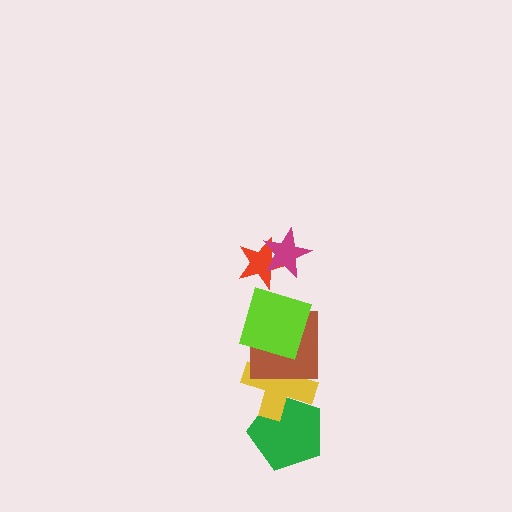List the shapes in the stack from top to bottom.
From top to bottom: the magenta star, the red star, the lime square, the brown square, the yellow cross, the green pentagon.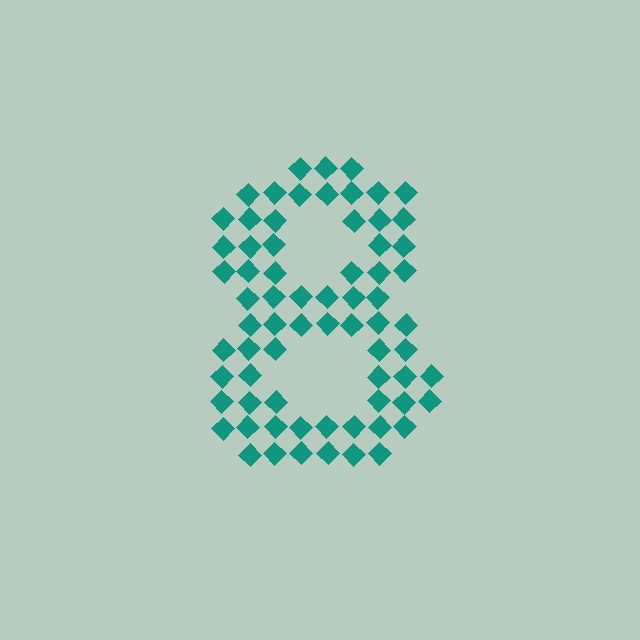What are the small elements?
The small elements are diamonds.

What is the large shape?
The large shape is the digit 8.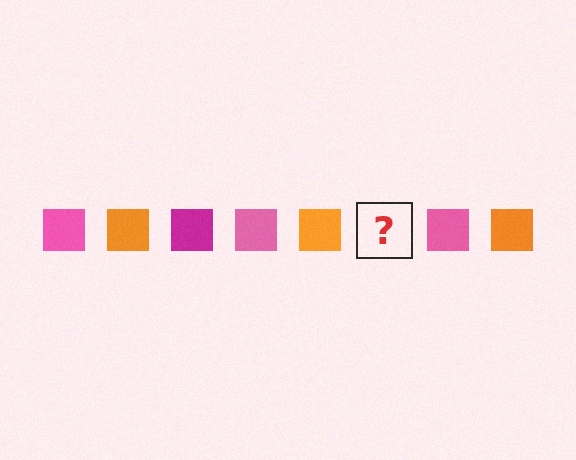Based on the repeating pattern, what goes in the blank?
The blank should be a magenta square.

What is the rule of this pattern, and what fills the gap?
The rule is that the pattern cycles through pink, orange, magenta squares. The gap should be filled with a magenta square.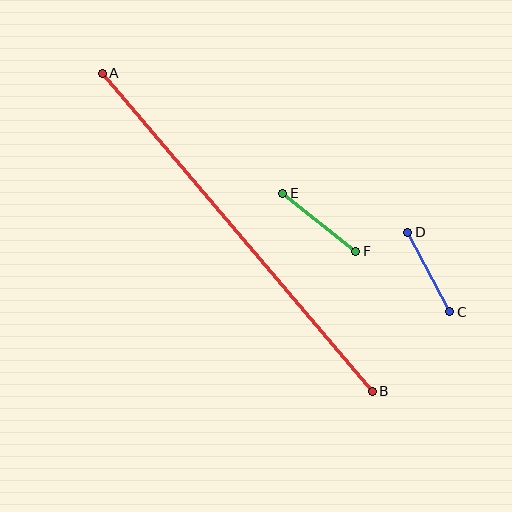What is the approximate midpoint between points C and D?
The midpoint is at approximately (429, 272) pixels.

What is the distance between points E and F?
The distance is approximately 93 pixels.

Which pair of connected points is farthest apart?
Points A and B are farthest apart.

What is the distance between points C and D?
The distance is approximately 90 pixels.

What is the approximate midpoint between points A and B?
The midpoint is at approximately (237, 232) pixels.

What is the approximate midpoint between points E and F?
The midpoint is at approximately (319, 222) pixels.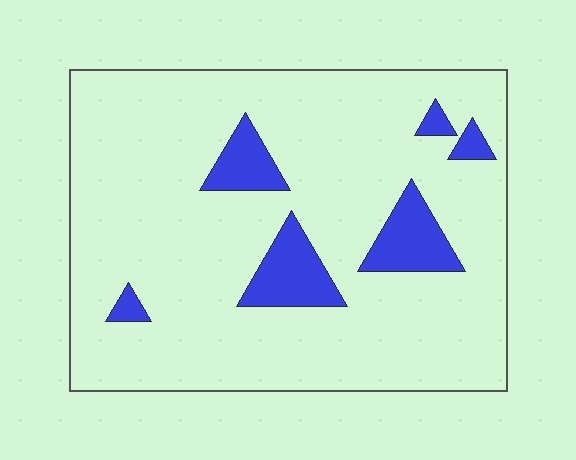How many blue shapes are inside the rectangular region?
6.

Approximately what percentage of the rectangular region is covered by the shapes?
Approximately 10%.